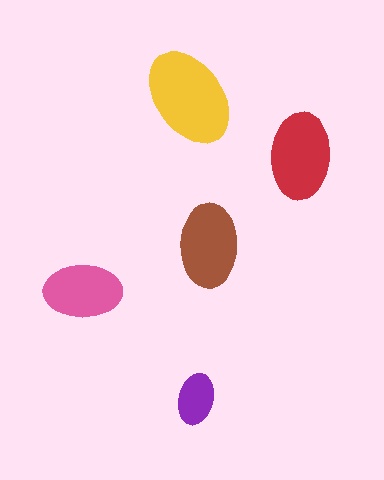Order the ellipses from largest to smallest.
the yellow one, the red one, the brown one, the pink one, the purple one.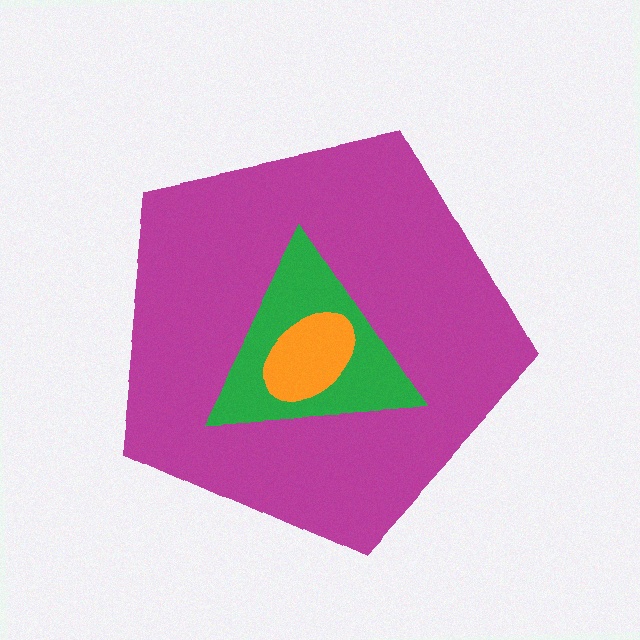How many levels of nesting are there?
3.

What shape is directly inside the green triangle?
The orange ellipse.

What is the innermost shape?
The orange ellipse.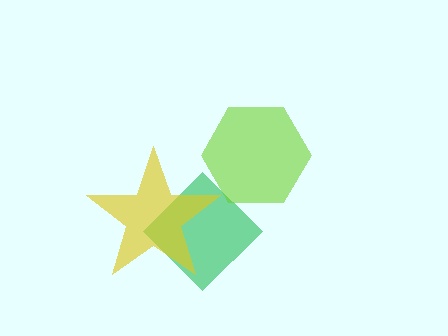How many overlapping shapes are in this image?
There are 3 overlapping shapes in the image.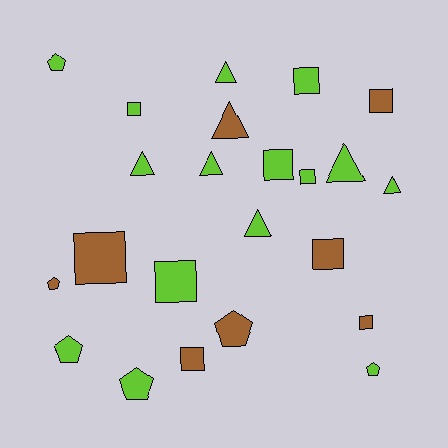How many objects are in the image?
There are 23 objects.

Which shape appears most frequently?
Square, with 10 objects.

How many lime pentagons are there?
There are 4 lime pentagons.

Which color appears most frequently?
Lime, with 15 objects.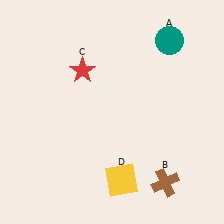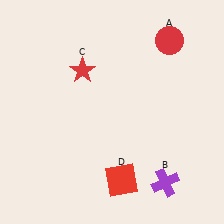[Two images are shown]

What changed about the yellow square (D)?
In Image 1, D is yellow. In Image 2, it changed to red.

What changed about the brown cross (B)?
In Image 1, B is brown. In Image 2, it changed to purple.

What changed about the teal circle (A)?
In Image 1, A is teal. In Image 2, it changed to red.